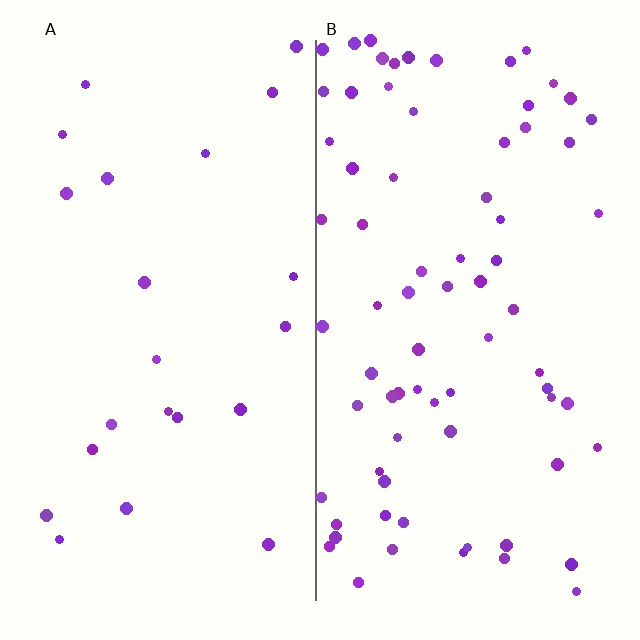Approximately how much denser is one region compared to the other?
Approximately 3.4× — region B over region A.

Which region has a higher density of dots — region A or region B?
B (the right).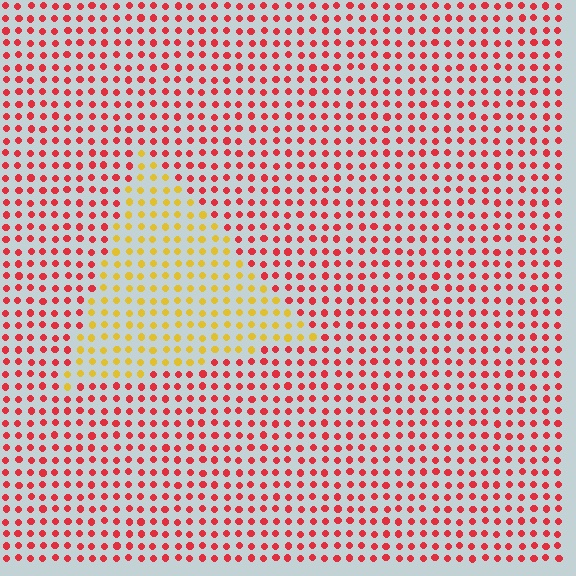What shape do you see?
I see a triangle.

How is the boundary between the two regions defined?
The boundary is defined purely by a slight shift in hue (about 54 degrees). Spacing, size, and orientation are identical on both sides.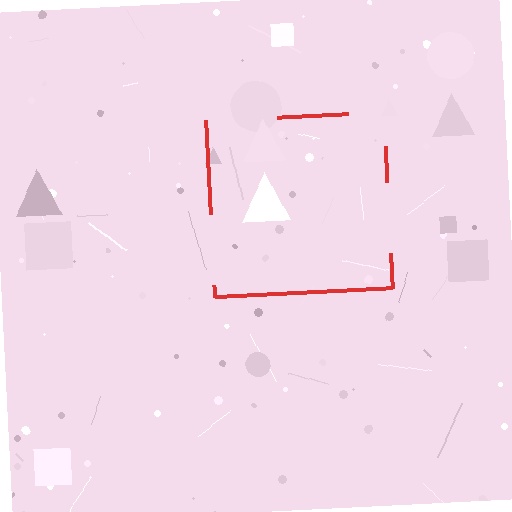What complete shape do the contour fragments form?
The contour fragments form a square.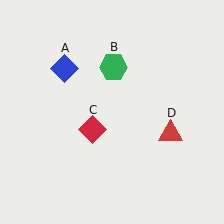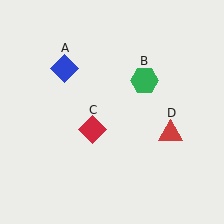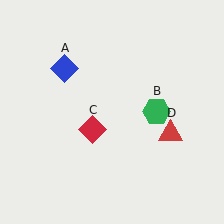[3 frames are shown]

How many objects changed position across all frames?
1 object changed position: green hexagon (object B).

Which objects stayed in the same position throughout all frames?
Blue diamond (object A) and red diamond (object C) and red triangle (object D) remained stationary.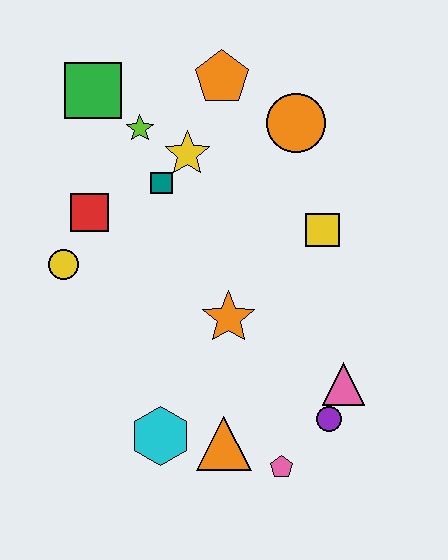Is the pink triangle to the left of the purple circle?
No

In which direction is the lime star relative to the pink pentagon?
The lime star is above the pink pentagon.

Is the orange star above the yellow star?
No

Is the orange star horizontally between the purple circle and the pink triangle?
No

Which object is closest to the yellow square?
The orange circle is closest to the yellow square.